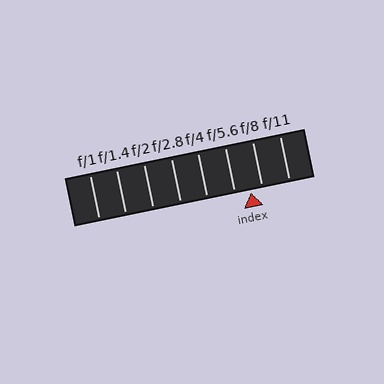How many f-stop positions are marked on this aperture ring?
There are 8 f-stop positions marked.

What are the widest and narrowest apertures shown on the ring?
The widest aperture shown is f/1 and the narrowest is f/11.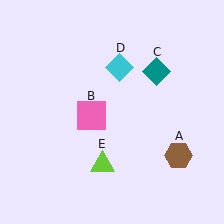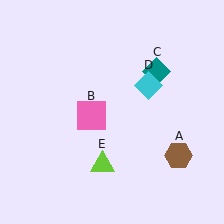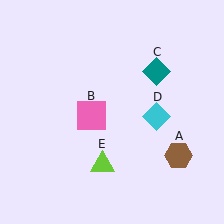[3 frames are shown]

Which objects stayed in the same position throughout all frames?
Brown hexagon (object A) and pink square (object B) and teal diamond (object C) and lime triangle (object E) remained stationary.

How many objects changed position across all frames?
1 object changed position: cyan diamond (object D).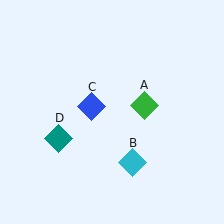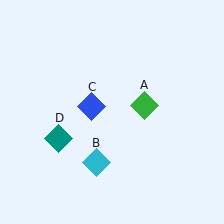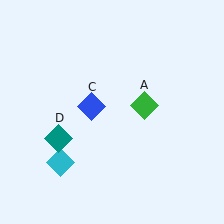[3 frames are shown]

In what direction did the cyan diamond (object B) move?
The cyan diamond (object B) moved left.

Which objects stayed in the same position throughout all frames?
Green diamond (object A) and blue diamond (object C) and teal diamond (object D) remained stationary.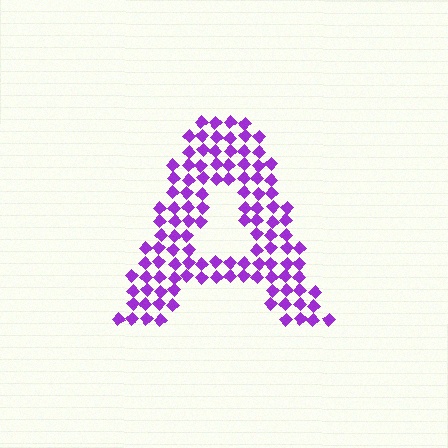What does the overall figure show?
The overall figure shows the letter A.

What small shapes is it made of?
It is made of small diamonds.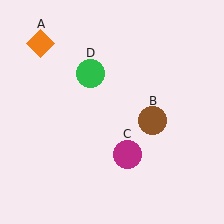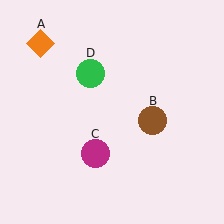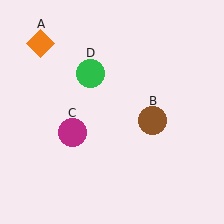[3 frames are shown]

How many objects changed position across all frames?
1 object changed position: magenta circle (object C).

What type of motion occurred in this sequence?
The magenta circle (object C) rotated clockwise around the center of the scene.